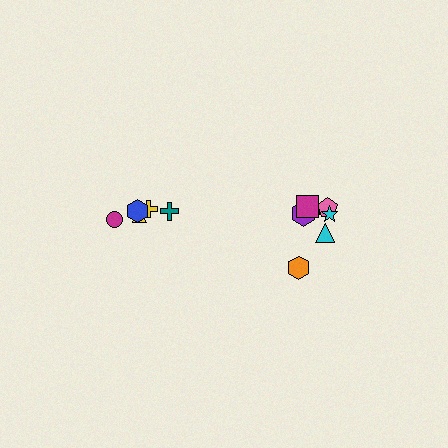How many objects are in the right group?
There are 7 objects.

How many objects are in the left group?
There are 5 objects.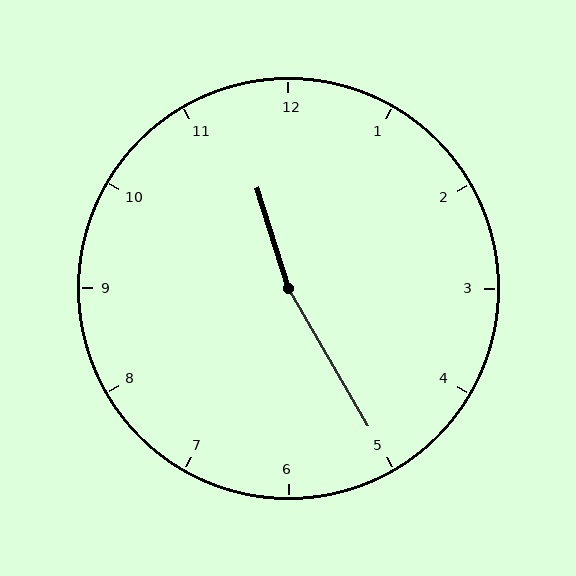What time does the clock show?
11:25.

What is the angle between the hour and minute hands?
Approximately 168 degrees.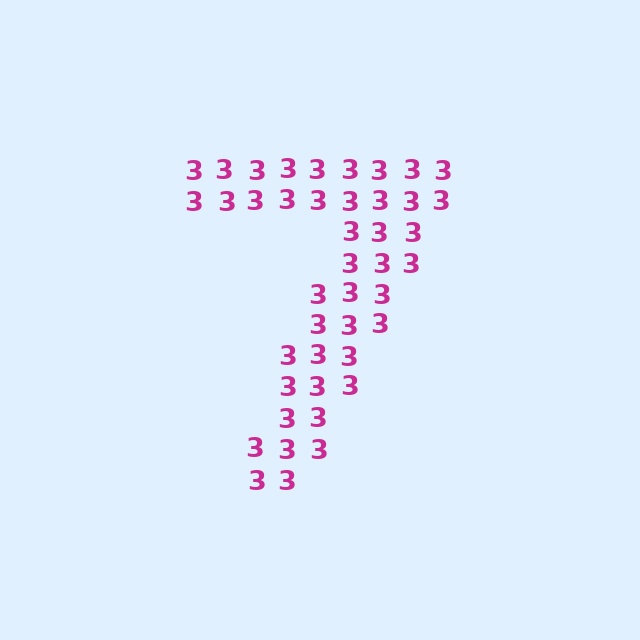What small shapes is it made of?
It is made of small digit 3's.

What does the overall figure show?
The overall figure shows the digit 7.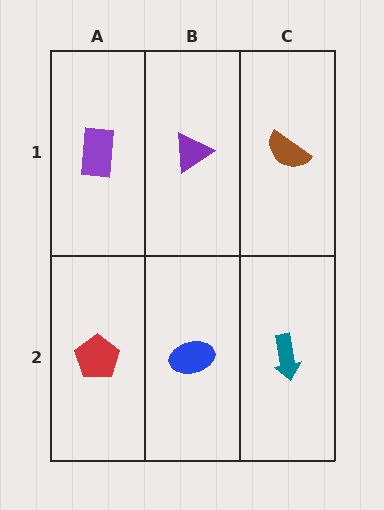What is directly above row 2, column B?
A purple triangle.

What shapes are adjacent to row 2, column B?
A purple triangle (row 1, column B), a red pentagon (row 2, column A), a teal arrow (row 2, column C).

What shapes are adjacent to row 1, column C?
A teal arrow (row 2, column C), a purple triangle (row 1, column B).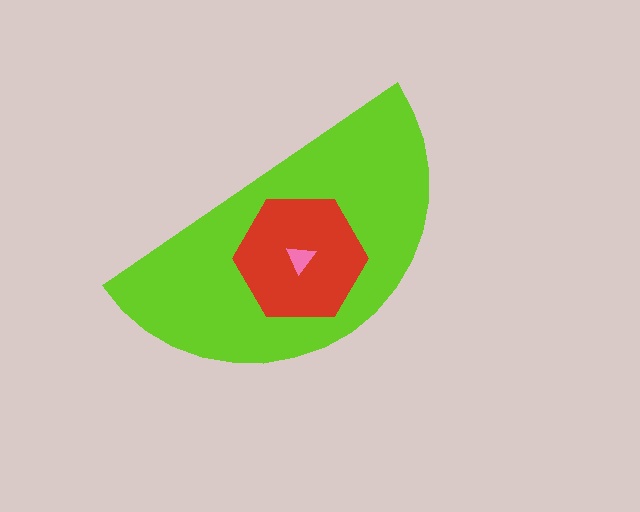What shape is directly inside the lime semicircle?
The red hexagon.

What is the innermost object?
The pink triangle.